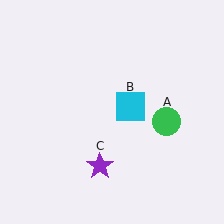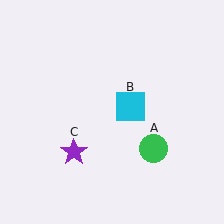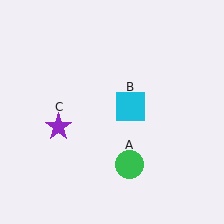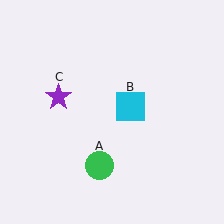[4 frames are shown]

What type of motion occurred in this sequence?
The green circle (object A), purple star (object C) rotated clockwise around the center of the scene.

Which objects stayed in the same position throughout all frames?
Cyan square (object B) remained stationary.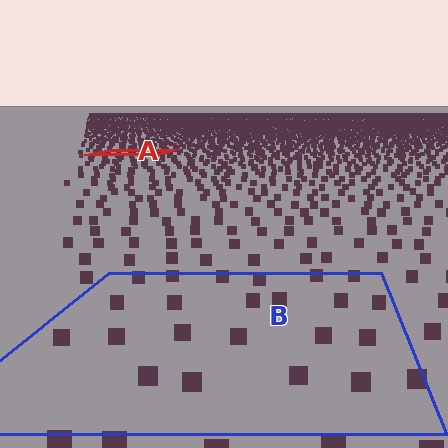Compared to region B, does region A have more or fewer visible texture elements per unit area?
Region A has more texture elements per unit area — they are packed more densely because it is farther away.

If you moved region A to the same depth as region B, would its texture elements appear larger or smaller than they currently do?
They would appear larger. At a closer depth, the same texture elements are projected at a bigger on-screen size.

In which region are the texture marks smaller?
The texture marks are smaller in region A, because it is farther away.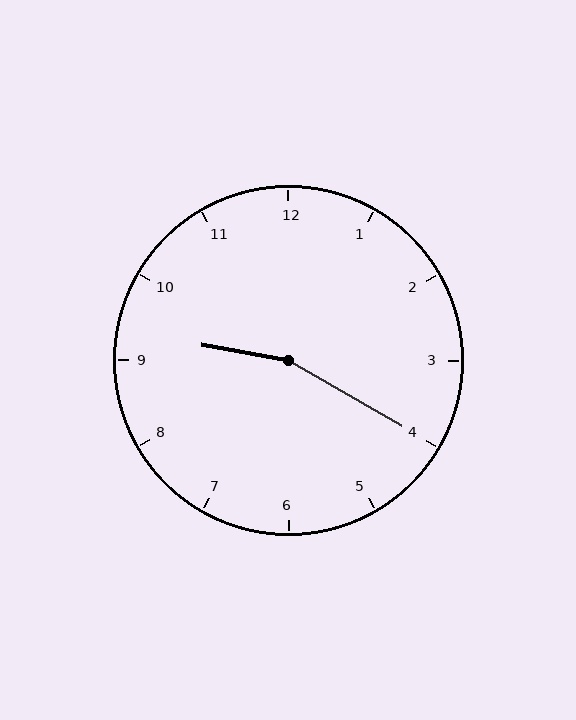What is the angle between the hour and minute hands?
Approximately 160 degrees.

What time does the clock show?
9:20.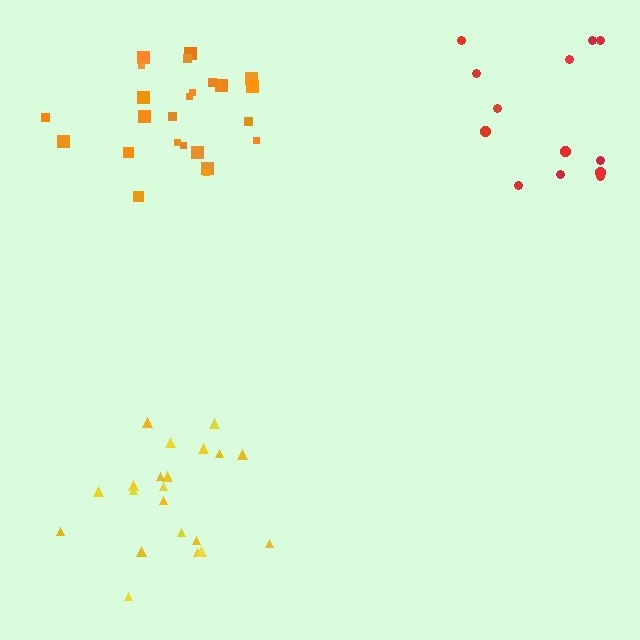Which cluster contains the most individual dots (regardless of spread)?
Orange (24).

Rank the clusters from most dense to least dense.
yellow, orange, red.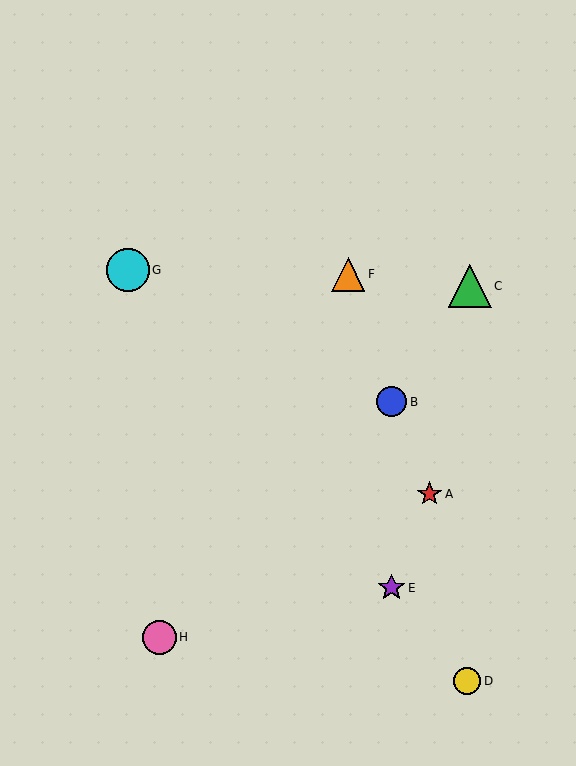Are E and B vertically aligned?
Yes, both are at x≈392.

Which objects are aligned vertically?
Objects B, E are aligned vertically.